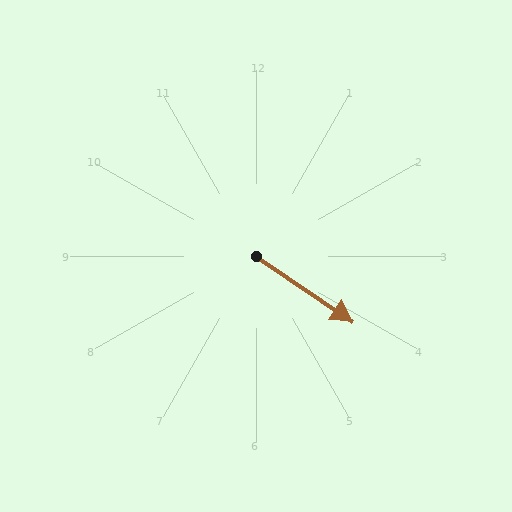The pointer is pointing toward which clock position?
Roughly 4 o'clock.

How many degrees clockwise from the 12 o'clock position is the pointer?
Approximately 124 degrees.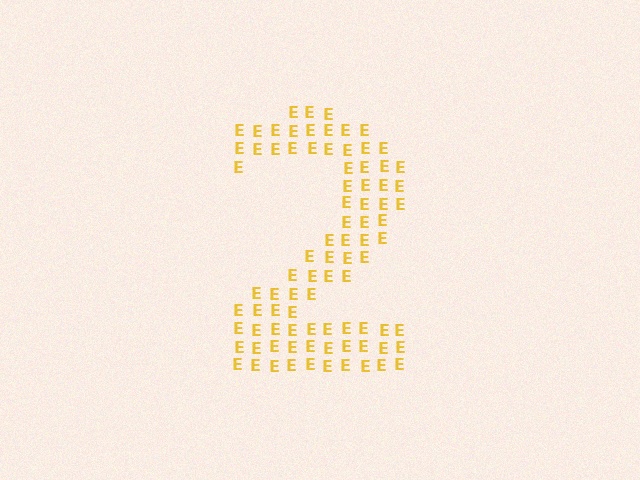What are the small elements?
The small elements are letter E's.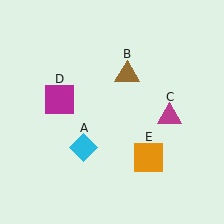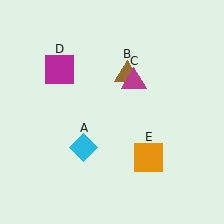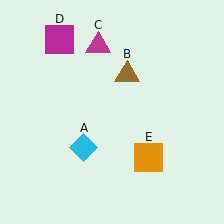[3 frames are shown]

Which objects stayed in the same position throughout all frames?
Cyan diamond (object A) and brown triangle (object B) and orange square (object E) remained stationary.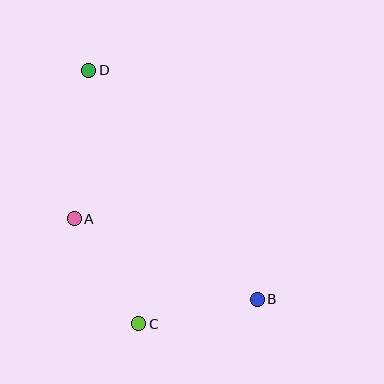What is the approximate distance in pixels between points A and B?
The distance between A and B is approximately 200 pixels.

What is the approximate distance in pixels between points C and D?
The distance between C and D is approximately 258 pixels.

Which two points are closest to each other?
Points B and C are closest to each other.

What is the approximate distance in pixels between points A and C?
The distance between A and C is approximately 123 pixels.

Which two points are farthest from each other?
Points B and D are farthest from each other.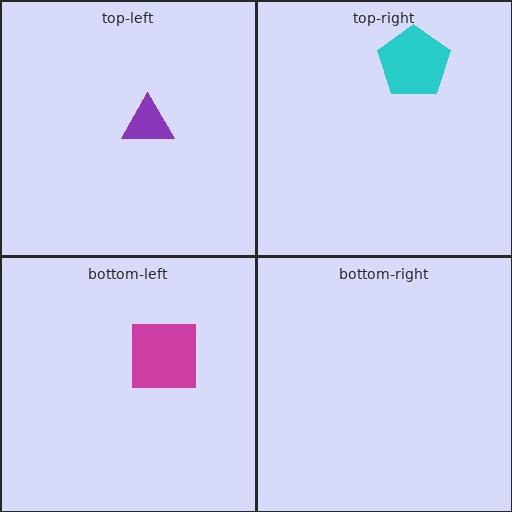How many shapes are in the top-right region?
1.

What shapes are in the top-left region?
The purple triangle.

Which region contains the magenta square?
The bottom-left region.